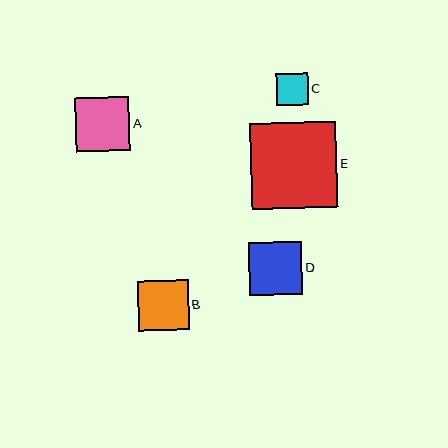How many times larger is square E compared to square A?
Square E is approximately 1.6 times the size of square A.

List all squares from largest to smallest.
From largest to smallest: E, A, D, B, C.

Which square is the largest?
Square E is the largest with a size of approximately 86 pixels.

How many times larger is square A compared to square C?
Square A is approximately 1.7 times the size of square C.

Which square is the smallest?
Square C is the smallest with a size of approximately 32 pixels.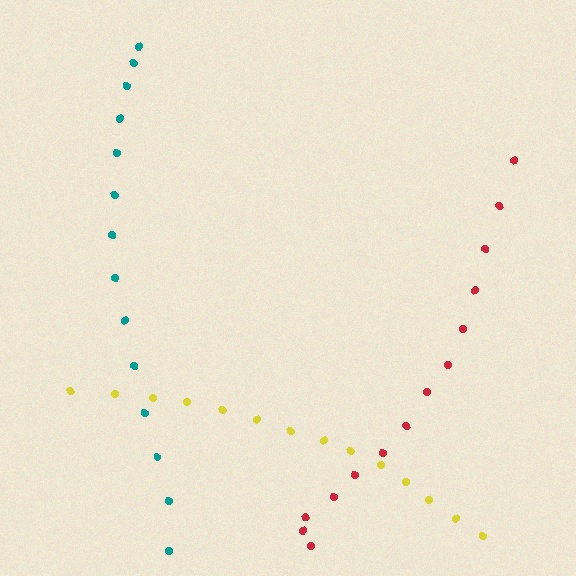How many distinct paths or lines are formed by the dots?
There are 3 distinct paths.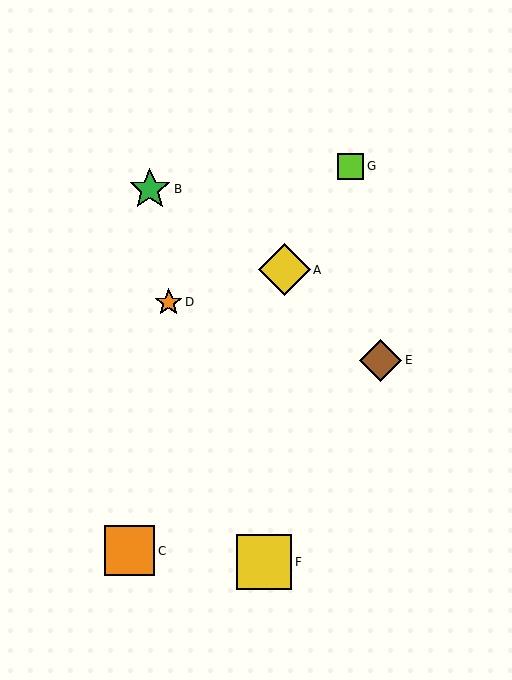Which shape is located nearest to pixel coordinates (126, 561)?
The orange square (labeled C) at (130, 551) is nearest to that location.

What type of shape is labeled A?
Shape A is a yellow diamond.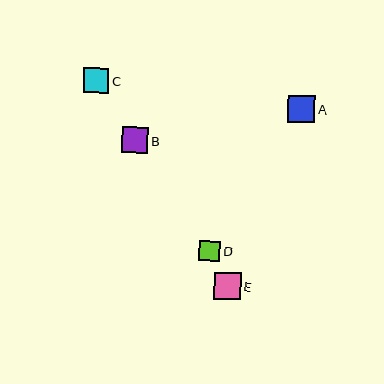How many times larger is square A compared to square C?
Square A is approximately 1.1 times the size of square C.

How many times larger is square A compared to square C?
Square A is approximately 1.1 times the size of square C.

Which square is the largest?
Square A is the largest with a size of approximately 28 pixels.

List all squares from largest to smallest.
From largest to smallest: A, E, B, C, D.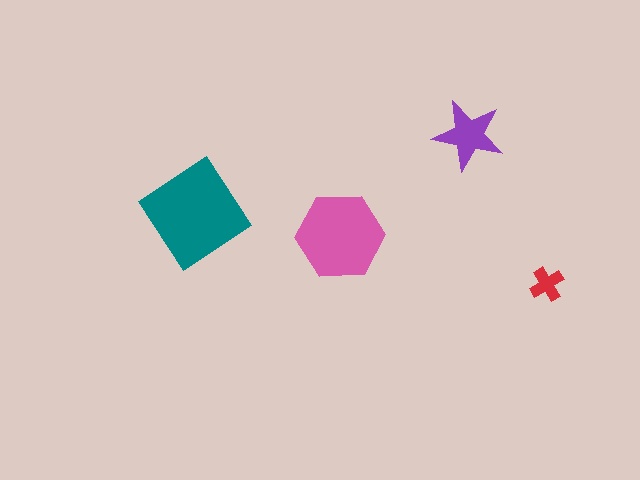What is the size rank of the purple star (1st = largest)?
3rd.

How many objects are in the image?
There are 4 objects in the image.